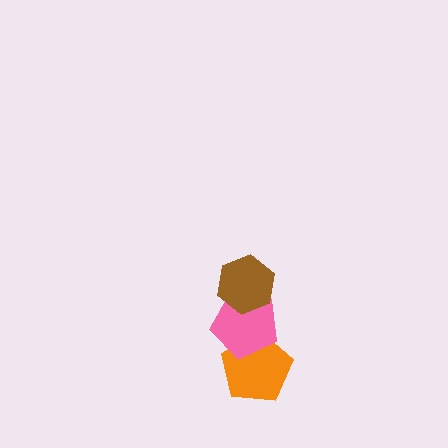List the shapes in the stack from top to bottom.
From top to bottom: the brown hexagon, the pink pentagon, the orange pentagon.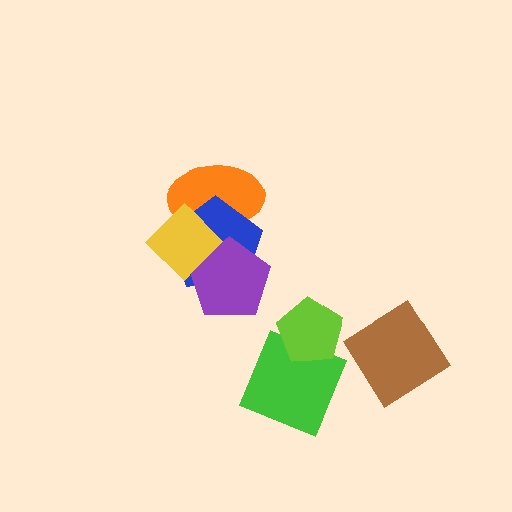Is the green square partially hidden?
Yes, it is partially covered by another shape.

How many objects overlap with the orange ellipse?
2 objects overlap with the orange ellipse.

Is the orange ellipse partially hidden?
Yes, it is partially covered by another shape.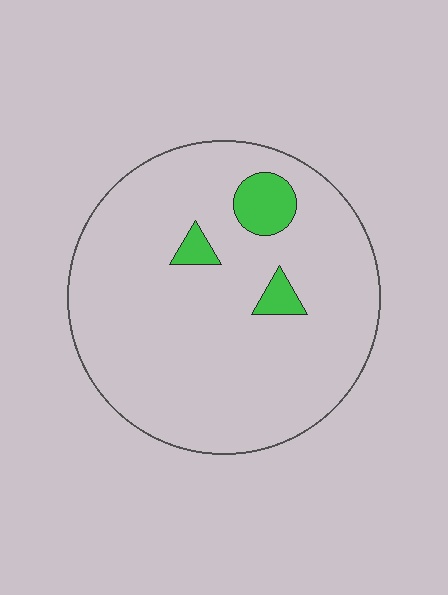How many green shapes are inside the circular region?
3.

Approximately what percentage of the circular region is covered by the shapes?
Approximately 10%.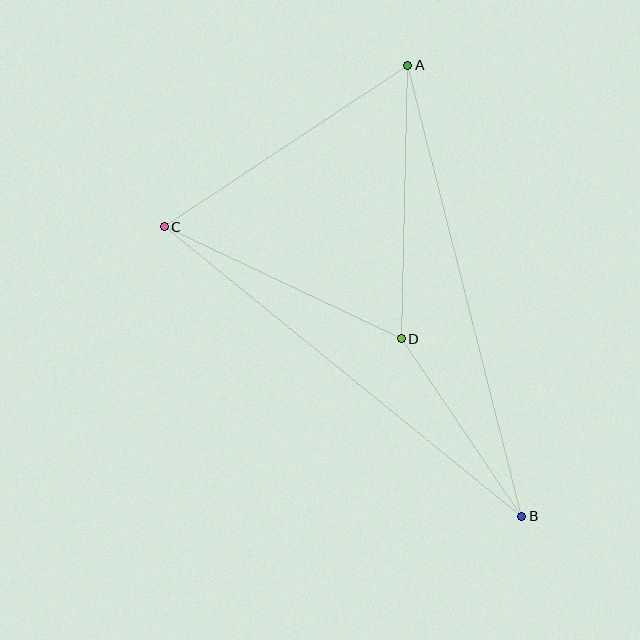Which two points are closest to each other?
Points B and D are closest to each other.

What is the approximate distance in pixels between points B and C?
The distance between B and C is approximately 460 pixels.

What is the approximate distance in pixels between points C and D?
The distance between C and D is approximately 262 pixels.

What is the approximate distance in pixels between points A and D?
The distance between A and D is approximately 273 pixels.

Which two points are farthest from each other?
Points A and B are farthest from each other.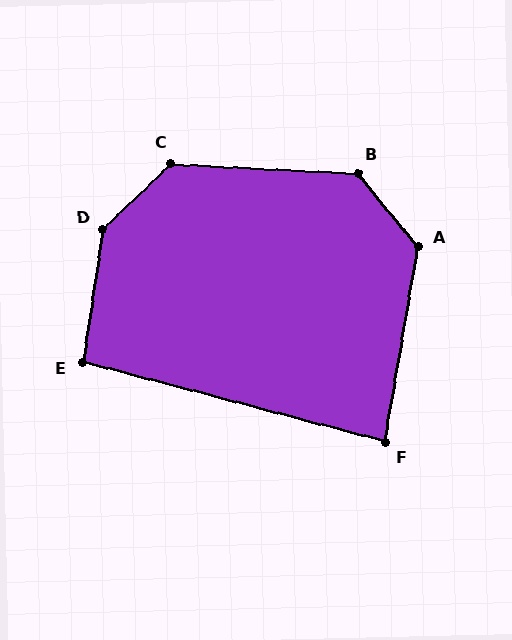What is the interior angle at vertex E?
Approximately 96 degrees (obtuse).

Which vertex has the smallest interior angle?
F, at approximately 85 degrees.